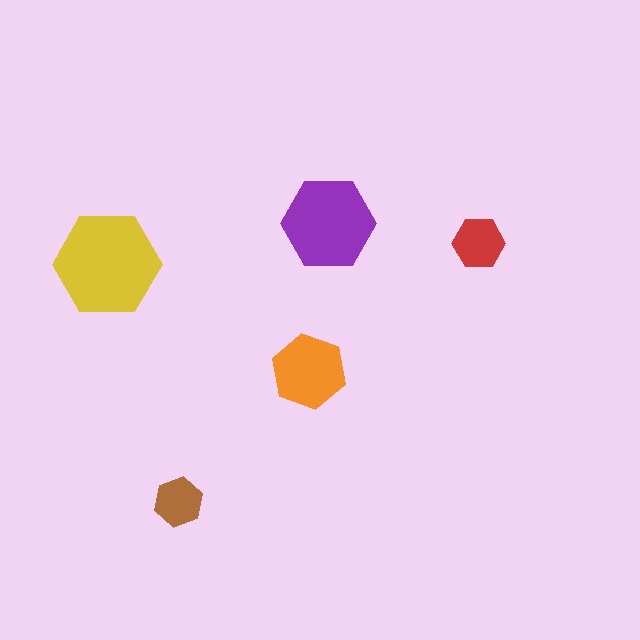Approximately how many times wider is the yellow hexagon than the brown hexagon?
About 2 times wider.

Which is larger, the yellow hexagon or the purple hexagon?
The yellow one.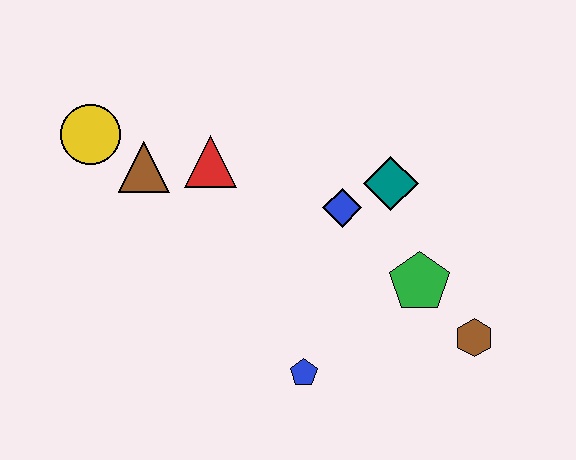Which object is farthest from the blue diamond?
The yellow circle is farthest from the blue diamond.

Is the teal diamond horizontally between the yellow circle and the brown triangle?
No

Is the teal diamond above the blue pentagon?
Yes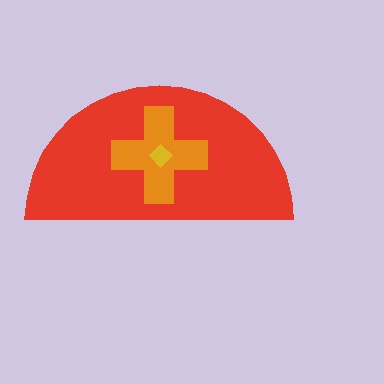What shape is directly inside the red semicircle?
The orange cross.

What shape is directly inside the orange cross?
The yellow diamond.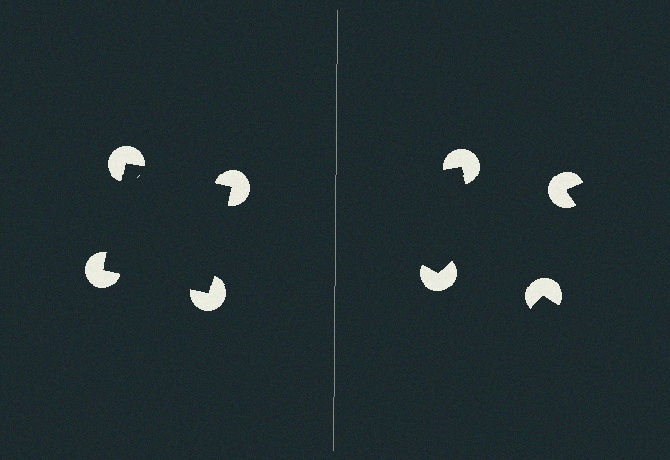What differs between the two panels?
The pac-man discs are positioned identically on both sides; only the wedge orientations differ. On the left they align to a square; on the right they are misaligned.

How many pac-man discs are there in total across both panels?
8 — 4 on each side.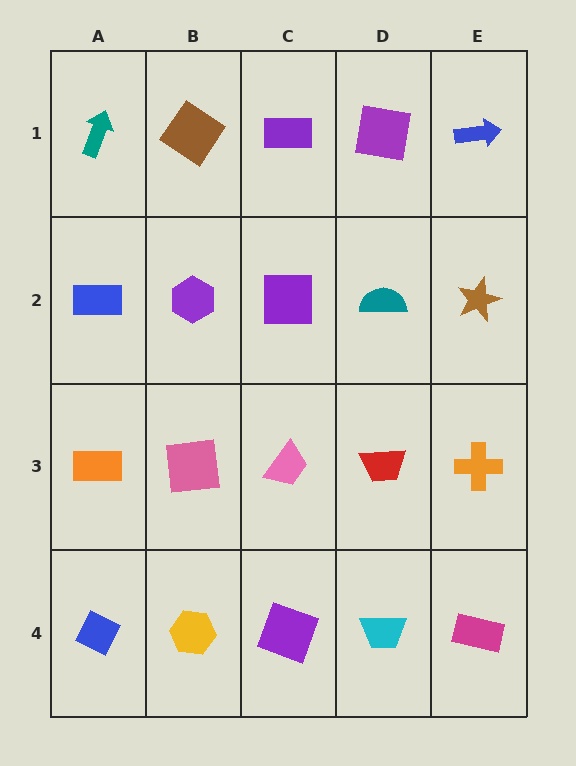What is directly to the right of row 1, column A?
A brown diamond.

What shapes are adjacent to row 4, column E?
An orange cross (row 3, column E), a cyan trapezoid (row 4, column D).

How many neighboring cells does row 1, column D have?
3.